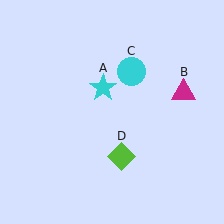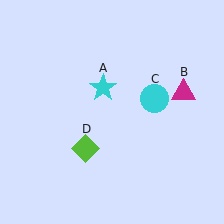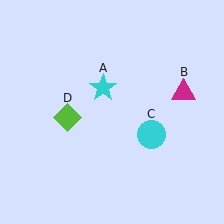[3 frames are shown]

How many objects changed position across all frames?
2 objects changed position: cyan circle (object C), lime diamond (object D).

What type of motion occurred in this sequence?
The cyan circle (object C), lime diamond (object D) rotated clockwise around the center of the scene.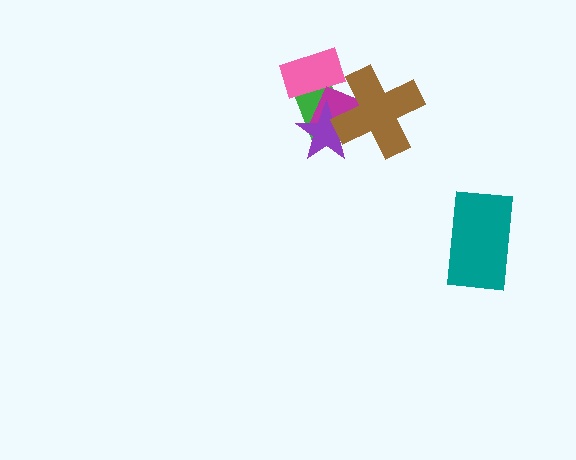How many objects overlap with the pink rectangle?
2 objects overlap with the pink rectangle.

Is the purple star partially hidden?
Yes, it is partially covered by another shape.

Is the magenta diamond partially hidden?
Yes, it is partially covered by another shape.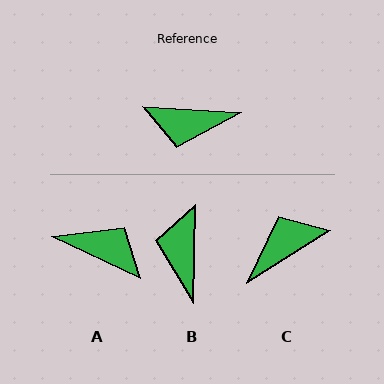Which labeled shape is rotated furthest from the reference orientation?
A, about 158 degrees away.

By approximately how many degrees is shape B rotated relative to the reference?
Approximately 88 degrees clockwise.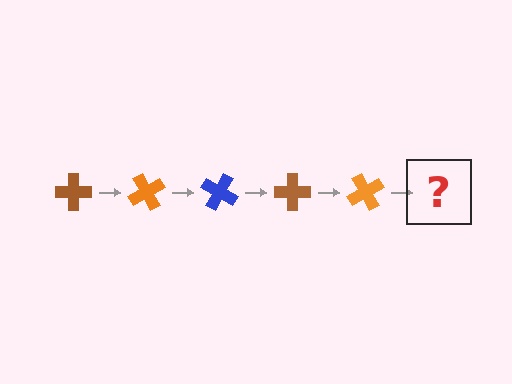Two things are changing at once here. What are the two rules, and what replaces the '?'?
The two rules are that it rotates 60 degrees each step and the color cycles through brown, orange, and blue. The '?' should be a blue cross, rotated 300 degrees from the start.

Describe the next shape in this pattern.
It should be a blue cross, rotated 300 degrees from the start.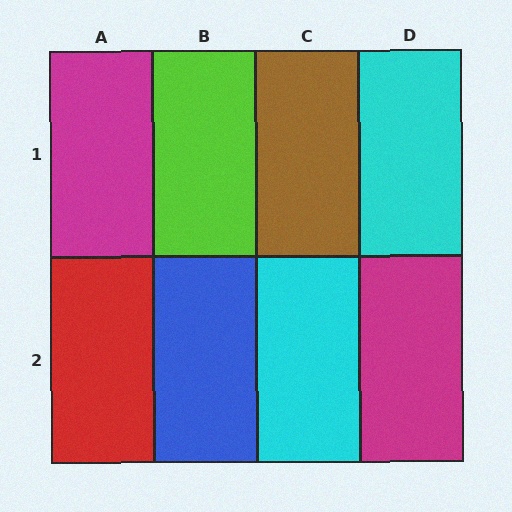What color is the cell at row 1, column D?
Cyan.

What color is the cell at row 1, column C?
Brown.